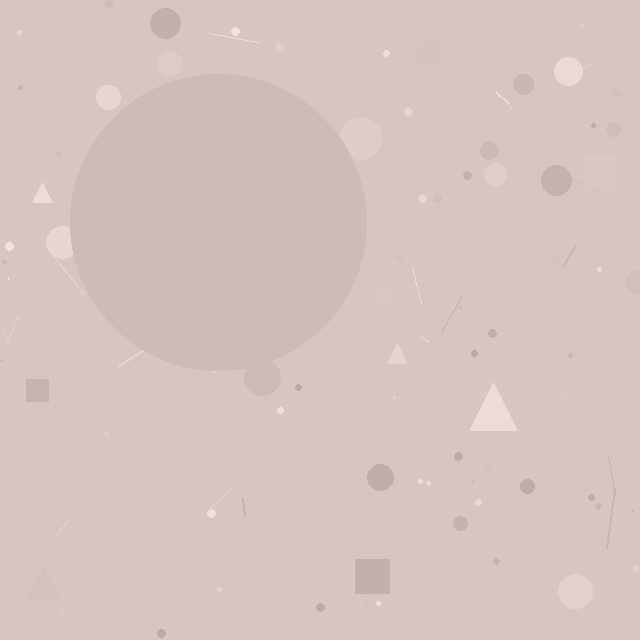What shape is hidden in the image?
A circle is hidden in the image.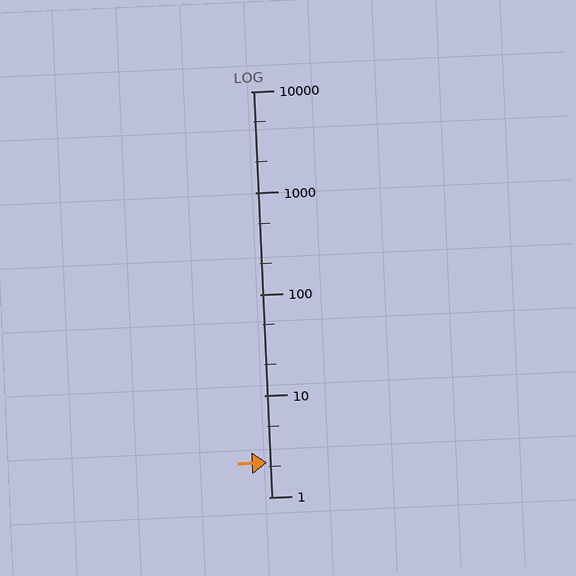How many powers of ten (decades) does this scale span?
The scale spans 4 decades, from 1 to 10000.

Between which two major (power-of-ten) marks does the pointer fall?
The pointer is between 1 and 10.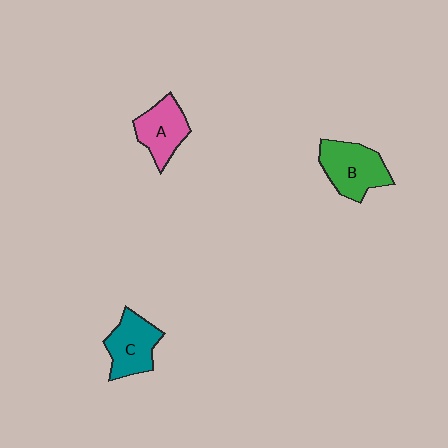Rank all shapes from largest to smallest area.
From largest to smallest: B (green), C (teal), A (pink).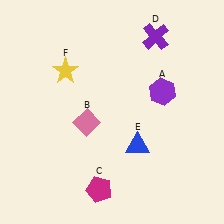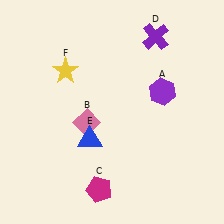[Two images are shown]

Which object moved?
The blue triangle (E) moved left.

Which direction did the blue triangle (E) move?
The blue triangle (E) moved left.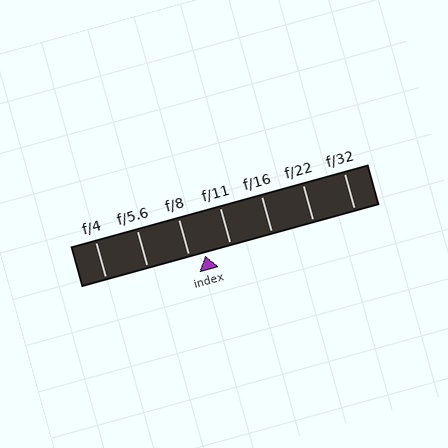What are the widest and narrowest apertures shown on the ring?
The widest aperture shown is f/4 and the narrowest is f/32.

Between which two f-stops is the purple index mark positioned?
The index mark is between f/8 and f/11.